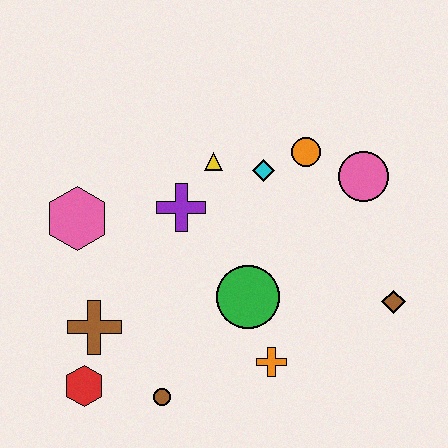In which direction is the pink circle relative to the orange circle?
The pink circle is to the right of the orange circle.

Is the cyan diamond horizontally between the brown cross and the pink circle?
Yes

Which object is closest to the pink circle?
The orange circle is closest to the pink circle.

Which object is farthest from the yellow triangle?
The red hexagon is farthest from the yellow triangle.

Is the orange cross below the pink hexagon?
Yes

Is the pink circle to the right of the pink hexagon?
Yes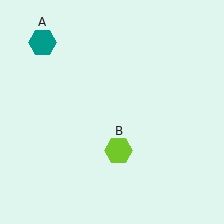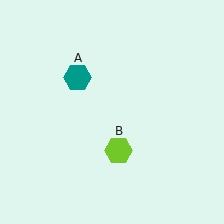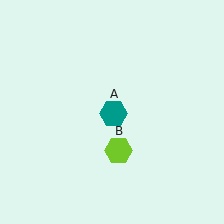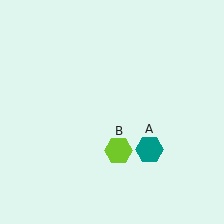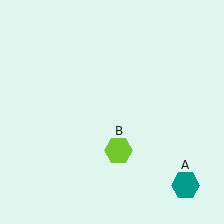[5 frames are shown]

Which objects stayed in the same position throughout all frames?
Lime hexagon (object B) remained stationary.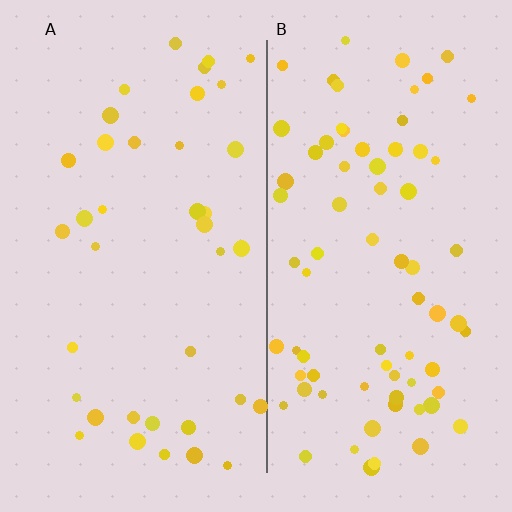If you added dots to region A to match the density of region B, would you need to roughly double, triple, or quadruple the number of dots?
Approximately double.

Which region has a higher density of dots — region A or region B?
B (the right).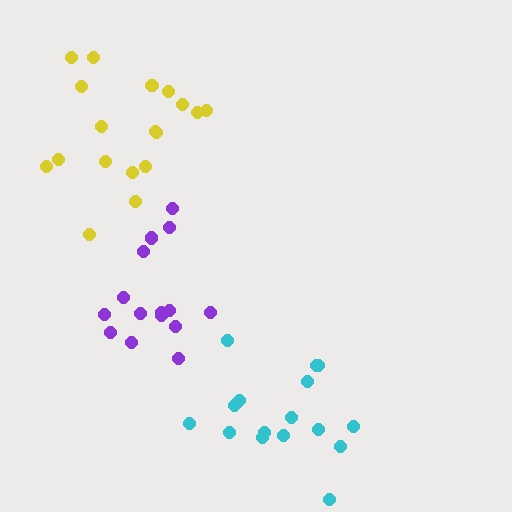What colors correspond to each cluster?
The clusters are colored: purple, cyan, yellow.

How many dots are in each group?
Group 1: 15 dots, Group 2: 16 dots, Group 3: 18 dots (49 total).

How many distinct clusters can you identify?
There are 3 distinct clusters.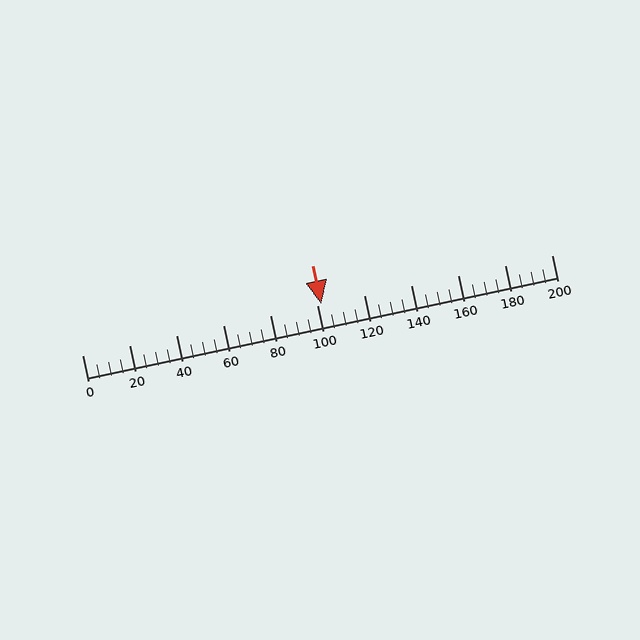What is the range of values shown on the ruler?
The ruler shows values from 0 to 200.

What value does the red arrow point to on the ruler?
The red arrow points to approximately 102.